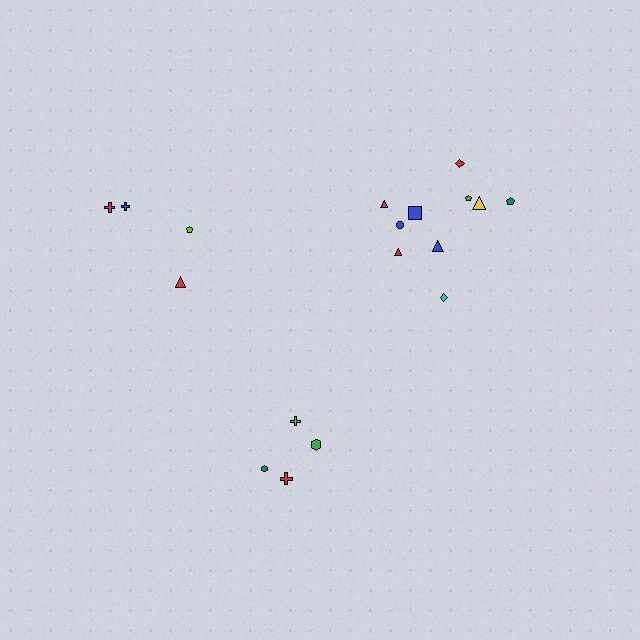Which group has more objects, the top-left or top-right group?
The top-right group.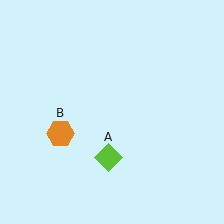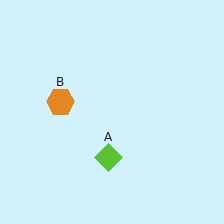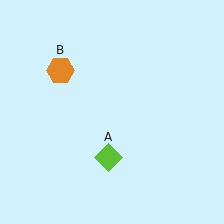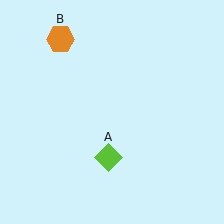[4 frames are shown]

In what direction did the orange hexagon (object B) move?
The orange hexagon (object B) moved up.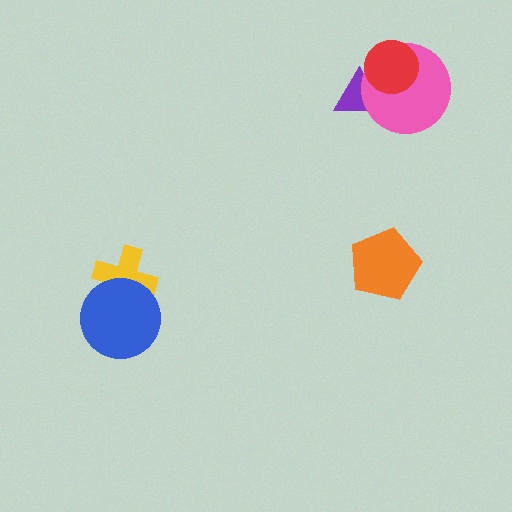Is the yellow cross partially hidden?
Yes, it is partially covered by another shape.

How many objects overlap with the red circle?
2 objects overlap with the red circle.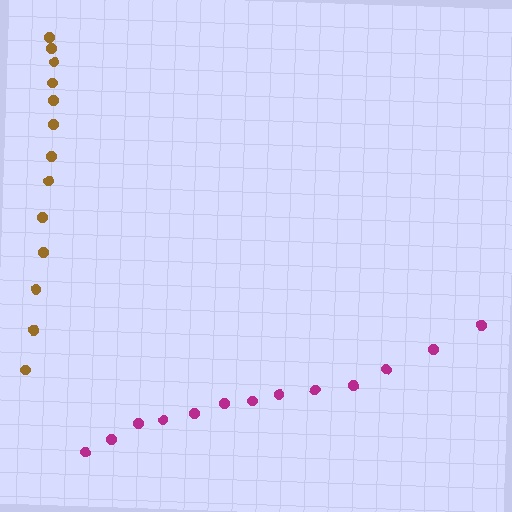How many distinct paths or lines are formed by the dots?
There are 2 distinct paths.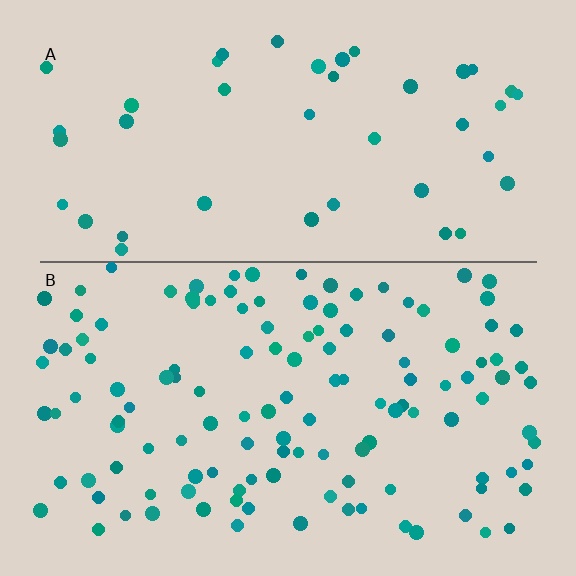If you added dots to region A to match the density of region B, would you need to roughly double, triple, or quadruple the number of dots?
Approximately triple.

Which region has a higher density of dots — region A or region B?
B (the bottom).